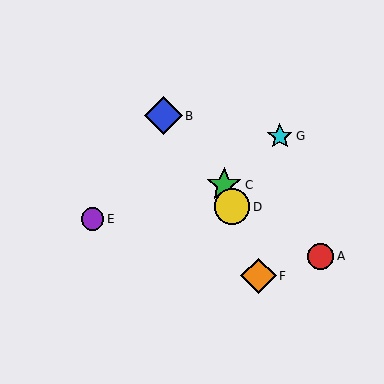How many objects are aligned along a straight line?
3 objects (C, D, F) are aligned along a straight line.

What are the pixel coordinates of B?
Object B is at (163, 116).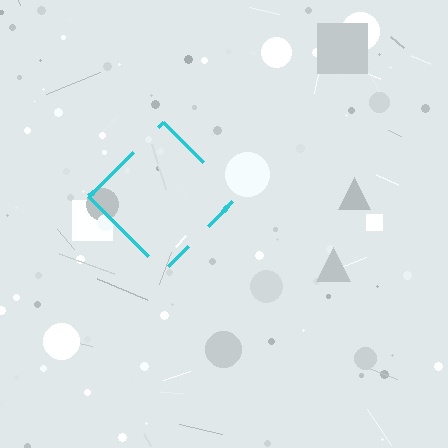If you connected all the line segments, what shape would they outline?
They would outline a diamond.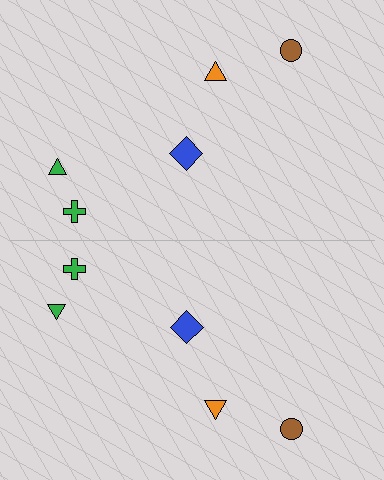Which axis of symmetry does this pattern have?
The pattern has a horizontal axis of symmetry running through the center of the image.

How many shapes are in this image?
There are 10 shapes in this image.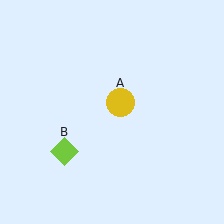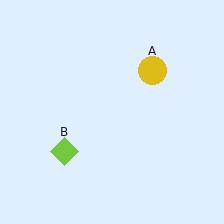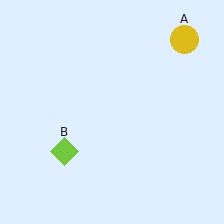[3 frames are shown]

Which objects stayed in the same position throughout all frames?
Lime diamond (object B) remained stationary.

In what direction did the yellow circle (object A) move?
The yellow circle (object A) moved up and to the right.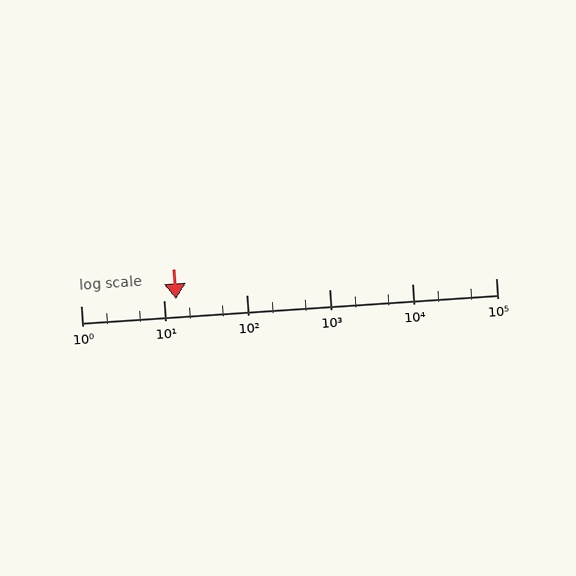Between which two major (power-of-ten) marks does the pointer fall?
The pointer is between 10 and 100.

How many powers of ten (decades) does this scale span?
The scale spans 5 decades, from 1 to 100000.